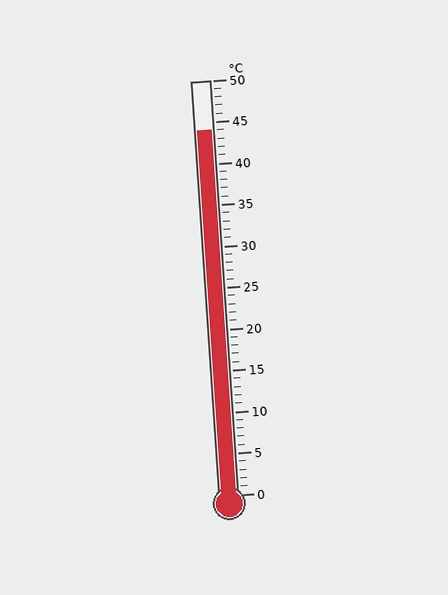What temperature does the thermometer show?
The thermometer shows approximately 44°C.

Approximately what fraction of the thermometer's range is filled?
The thermometer is filled to approximately 90% of its range.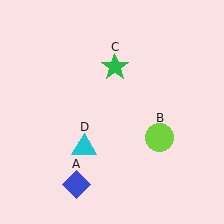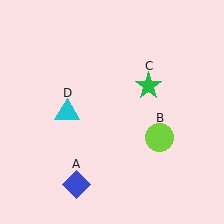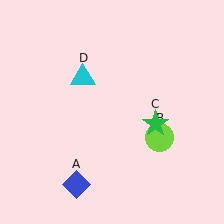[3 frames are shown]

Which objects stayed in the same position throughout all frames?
Blue diamond (object A) and lime circle (object B) remained stationary.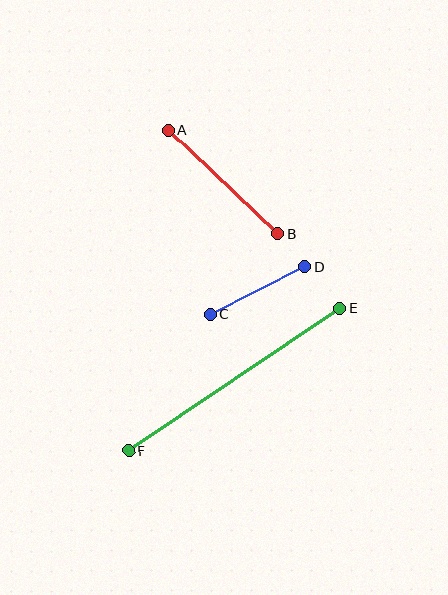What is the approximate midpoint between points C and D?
The midpoint is at approximately (257, 290) pixels.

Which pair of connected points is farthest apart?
Points E and F are farthest apart.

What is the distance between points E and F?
The distance is approximately 255 pixels.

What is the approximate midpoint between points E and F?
The midpoint is at approximately (234, 380) pixels.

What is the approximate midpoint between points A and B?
The midpoint is at approximately (223, 182) pixels.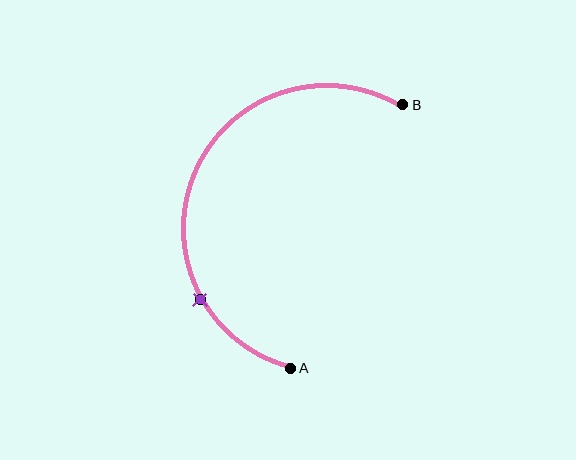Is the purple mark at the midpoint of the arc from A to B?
No. The purple mark lies on the arc but is closer to endpoint A. The arc midpoint would be at the point on the curve equidistant along the arc from both A and B.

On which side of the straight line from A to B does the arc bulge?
The arc bulges to the left of the straight line connecting A and B.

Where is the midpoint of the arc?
The arc midpoint is the point on the curve farthest from the straight line joining A and B. It sits to the left of that line.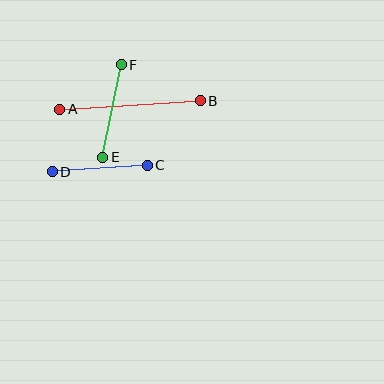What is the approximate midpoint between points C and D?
The midpoint is at approximately (100, 169) pixels.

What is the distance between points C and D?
The distance is approximately 96 pixels.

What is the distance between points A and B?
The distance is approximately 141 pixels.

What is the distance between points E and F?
The distance is approximately 94 pixels.